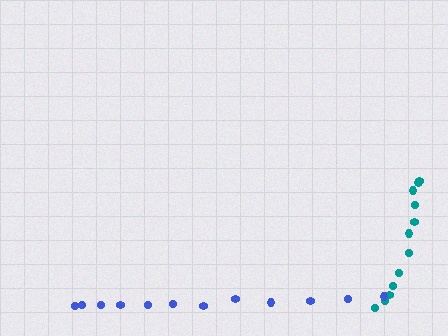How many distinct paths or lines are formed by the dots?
There are 2 distinct paths.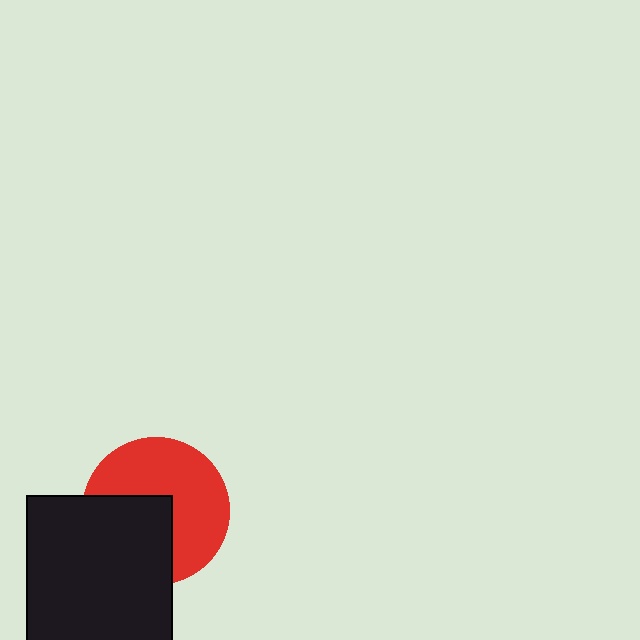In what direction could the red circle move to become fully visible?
The red circle could move toward the upper-right. That would shift it out from behind the black square entirely.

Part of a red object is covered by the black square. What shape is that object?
It is a circle.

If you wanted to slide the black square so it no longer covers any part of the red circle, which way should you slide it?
Slide it toward the lower-left — that is the most direct way to separate the two shapes.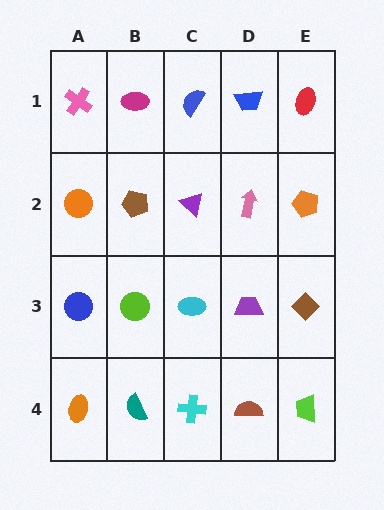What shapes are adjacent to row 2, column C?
A blue semicircle (row 1, column C), a cyan ellipse (row 3, column C), a brown pentagon (row 2, column B), a pink arrow (row 2, column D).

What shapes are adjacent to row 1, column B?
A brown pentagon (row 2, column B), a pink cross (row 1, column A), a blue semicircle (row 1, column C).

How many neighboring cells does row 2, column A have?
3.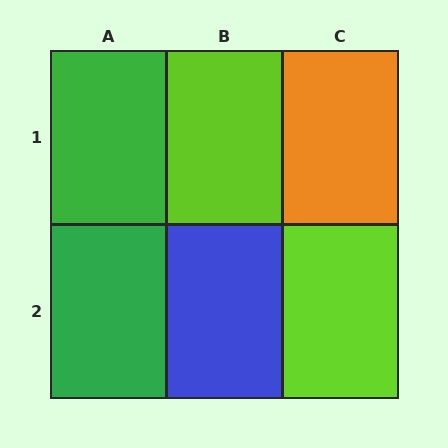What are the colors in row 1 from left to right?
Green, lime, orange.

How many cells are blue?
1 cell is blue.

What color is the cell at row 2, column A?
Green.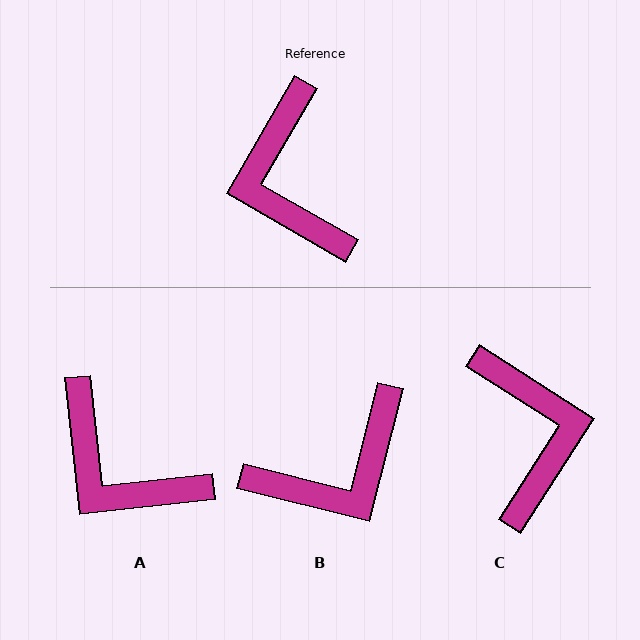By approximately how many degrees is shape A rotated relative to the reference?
Approximately 36 degrees counter-clockwise.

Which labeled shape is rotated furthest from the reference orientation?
C, about 177 degrees away.